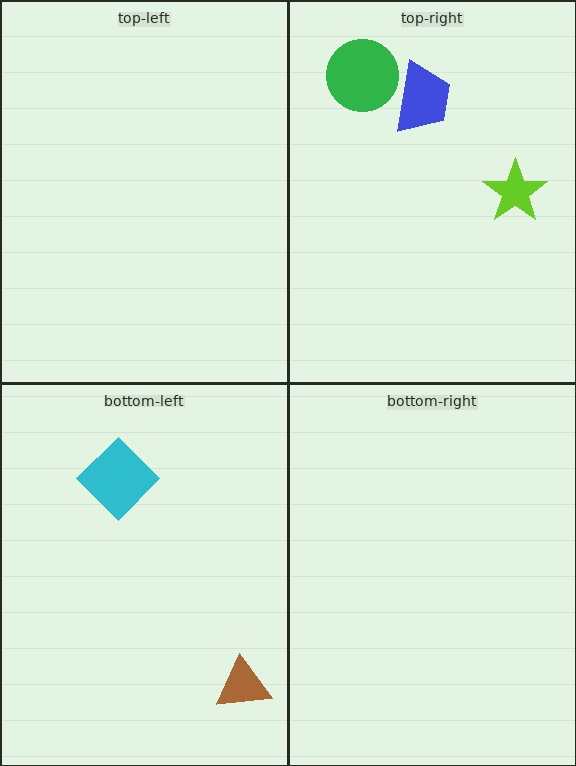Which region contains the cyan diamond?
The bottom-left region.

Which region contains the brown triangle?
The bottom-left region.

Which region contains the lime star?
The top-right region.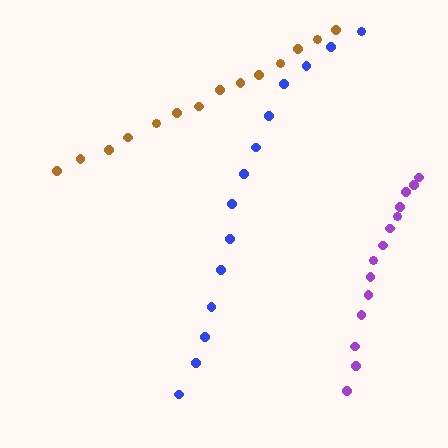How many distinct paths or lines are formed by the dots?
There are 3 distinct paths.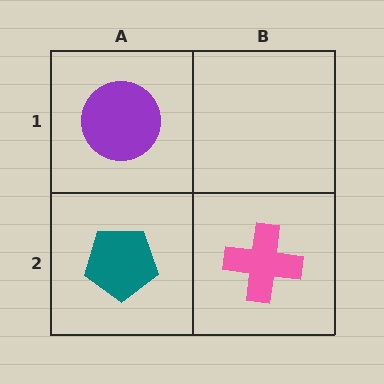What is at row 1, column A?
A purple circle.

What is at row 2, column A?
A teal pentagon.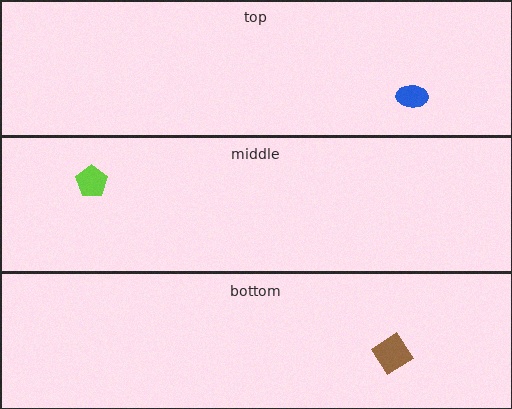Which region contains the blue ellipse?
The top region.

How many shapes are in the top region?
1.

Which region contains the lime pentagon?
The middle region.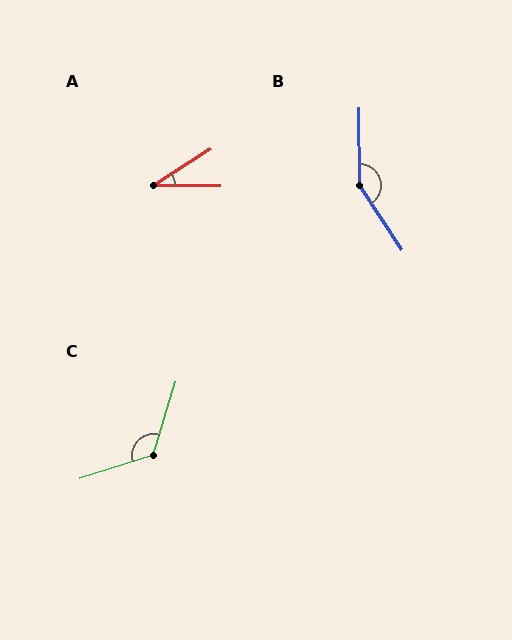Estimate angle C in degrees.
Approximately 124 degrees.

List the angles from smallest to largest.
A (33°), C (124°), B (147°).